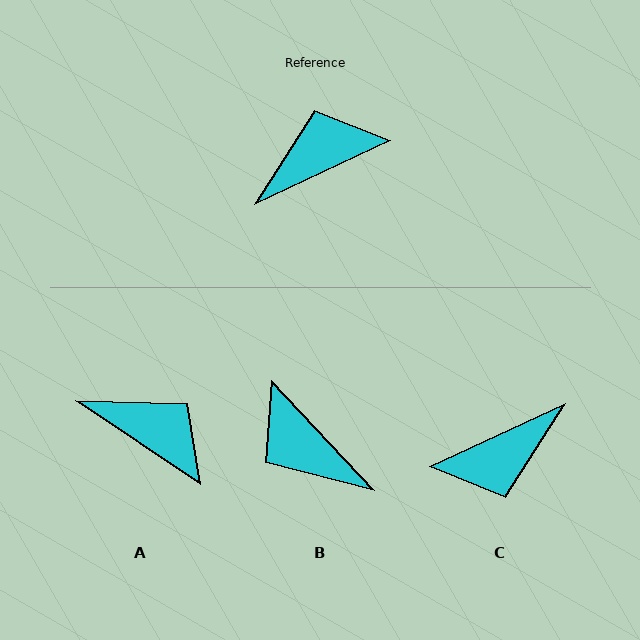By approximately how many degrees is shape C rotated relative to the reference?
Approximately 180 degrees clockwise.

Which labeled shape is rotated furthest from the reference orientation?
C, about 180 degrees away.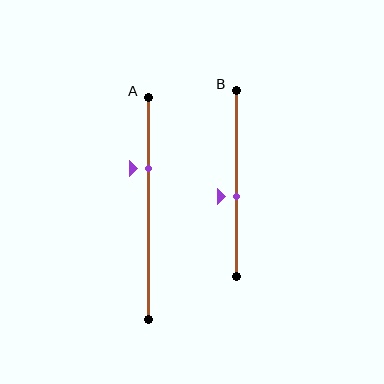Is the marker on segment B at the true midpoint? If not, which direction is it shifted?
No, the marker on segment B is shifted downward by about 7% of the segment length.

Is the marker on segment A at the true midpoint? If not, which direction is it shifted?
No, the marker on segment A is shifted upward by about 18% of the segment length.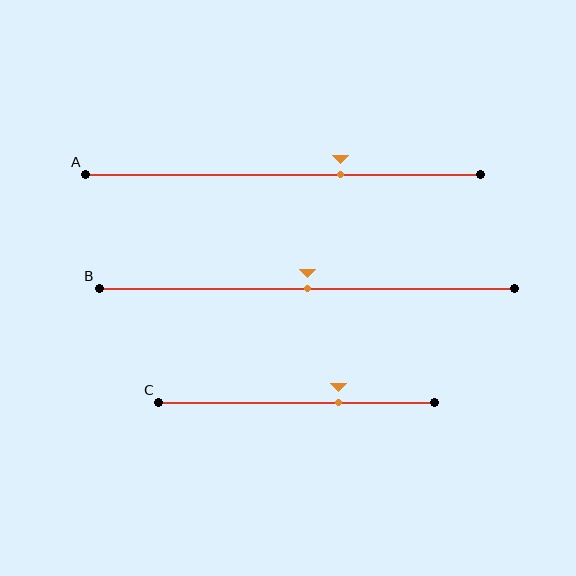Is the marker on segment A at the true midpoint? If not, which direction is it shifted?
No, the marker on segment A is shifted to the right by about 15% of the segment length.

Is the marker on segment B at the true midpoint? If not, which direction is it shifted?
Yes, the marker on segment B is at the true midpoint.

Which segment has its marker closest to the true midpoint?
Segment B has its marker closest to the true midpoint.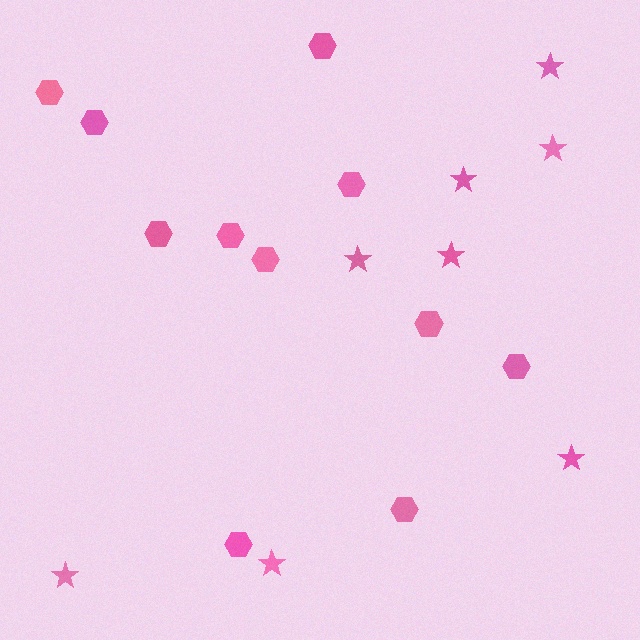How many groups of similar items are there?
There are 2 groups: one group of stars (8) and one group of hexagons (11).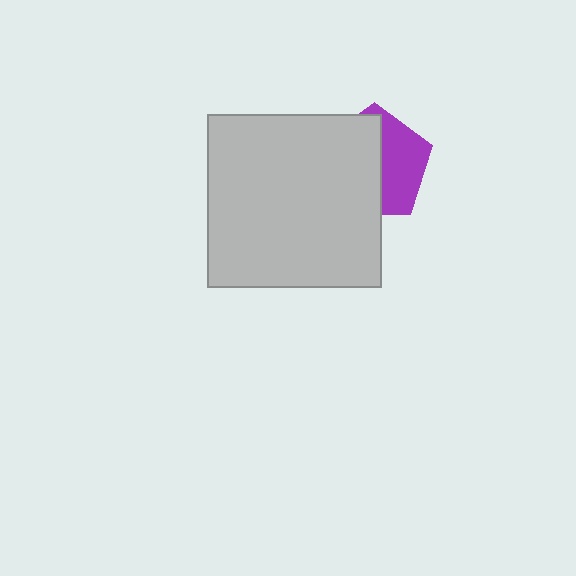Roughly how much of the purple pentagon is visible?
A small part of it is visible (roughly 43%).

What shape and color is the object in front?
The object in front is a light gray square.